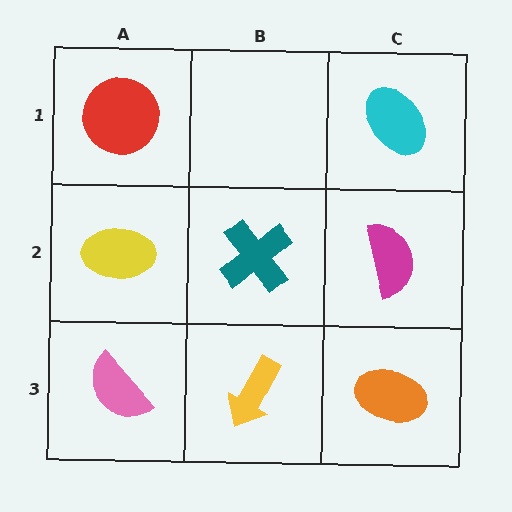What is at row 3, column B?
A yellow arrow.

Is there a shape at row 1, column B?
No, that cell is empty.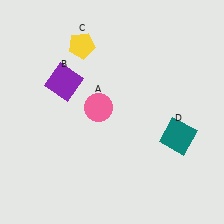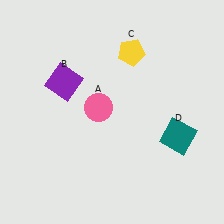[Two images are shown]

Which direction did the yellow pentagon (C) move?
The yellow pentagon (C) moved right.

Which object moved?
The yellow pentagon (C) moved right.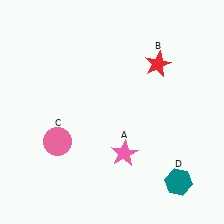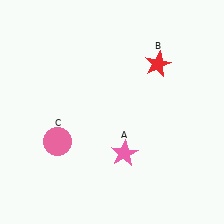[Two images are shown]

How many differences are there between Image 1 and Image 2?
There is 1 difference between the two images.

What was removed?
The teal hexagon (D) was removed in Image 2.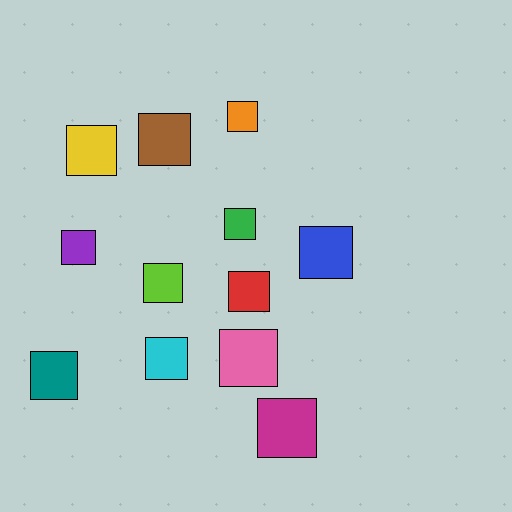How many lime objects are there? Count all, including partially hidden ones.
There is 1 lime object.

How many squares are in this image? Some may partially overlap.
There are 12 squares.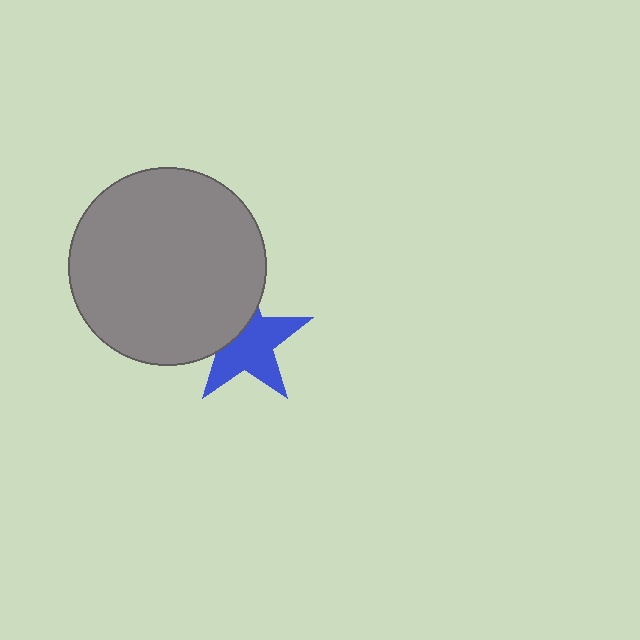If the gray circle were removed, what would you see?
You would see the complete blue star.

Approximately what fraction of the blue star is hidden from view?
Roughly 36% of the blue star is hidden behind the gray circle.